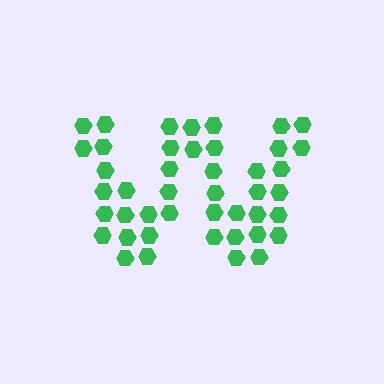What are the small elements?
The small elements are hexagons.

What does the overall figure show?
The overall figure shows the letter W.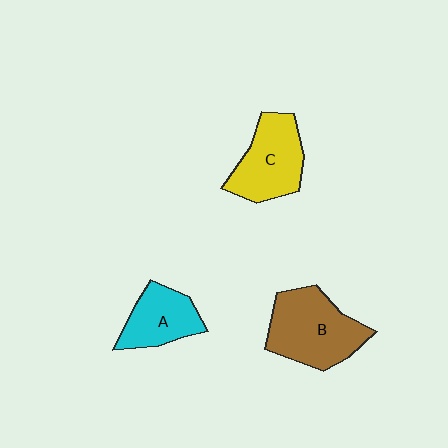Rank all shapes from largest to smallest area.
From largest to smallest: B (brown), C (yellow), A (cyan).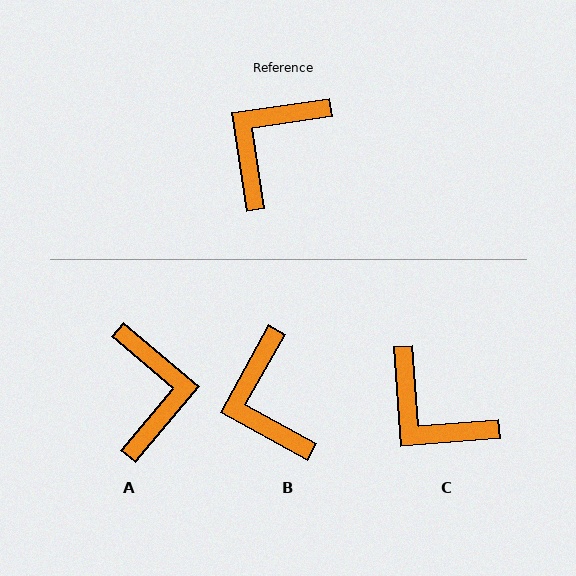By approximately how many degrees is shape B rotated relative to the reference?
Approximately 53 degrees counter-clockwise.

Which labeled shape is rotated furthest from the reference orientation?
A, about 139 degrees away.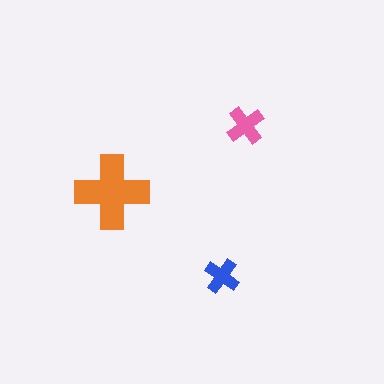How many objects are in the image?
There are 3 objects in the image.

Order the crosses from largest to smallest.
the orange one, the pink one, the blue one.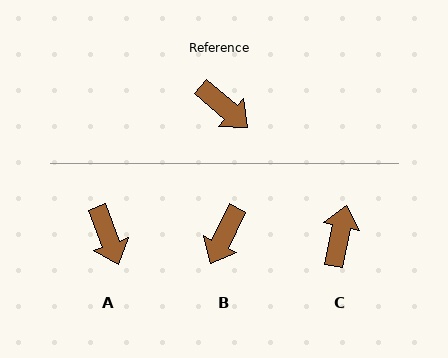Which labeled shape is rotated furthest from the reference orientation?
C, about 120 degrees away.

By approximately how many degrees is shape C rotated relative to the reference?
Approximately 120 degrees counter-clockwise.